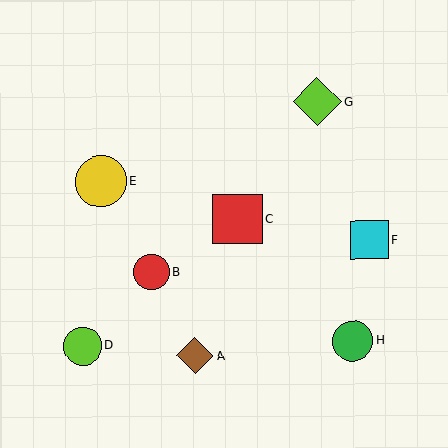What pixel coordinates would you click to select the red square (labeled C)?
Click at (237, 219) to select the red square C.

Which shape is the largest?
The yellow circle (labeled E) is the largest.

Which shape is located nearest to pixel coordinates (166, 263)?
The red circle (labeled B) at (152, 272) is nearest to that location.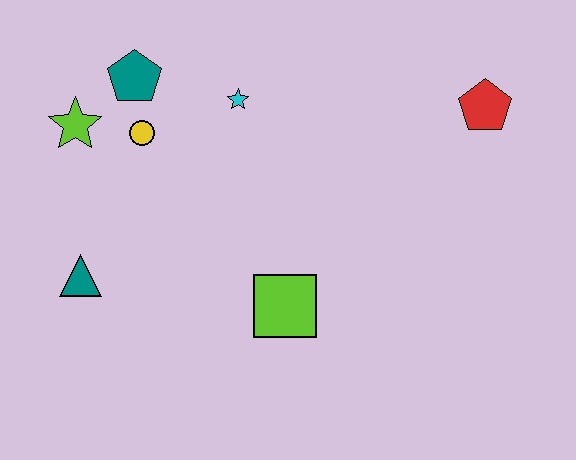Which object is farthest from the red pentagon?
The teal triangle is farthest from the red pentagon.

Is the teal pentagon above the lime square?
Yes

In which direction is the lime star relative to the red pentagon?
The lime star is to the left of the red pentagon.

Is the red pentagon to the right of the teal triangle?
Yes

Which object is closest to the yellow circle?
The teal pentagon is closest to the yellow circle.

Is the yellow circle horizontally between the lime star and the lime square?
Yes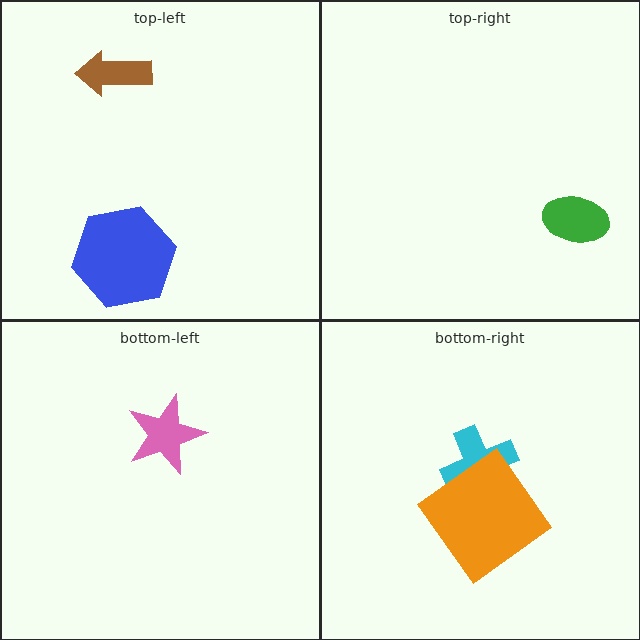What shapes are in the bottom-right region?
The cyan cross, the orange diamond.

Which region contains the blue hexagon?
The top-left region.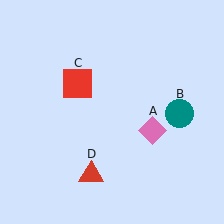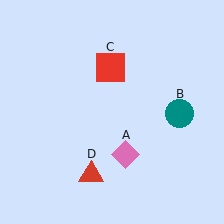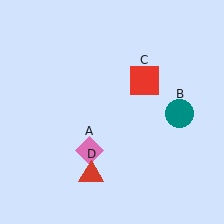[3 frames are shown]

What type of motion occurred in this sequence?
The pink diamond (object A), red square (object C) rotated clockwise around the center of the scene.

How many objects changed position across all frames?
2 objects changed position: pink diamond (object A), red square (object C).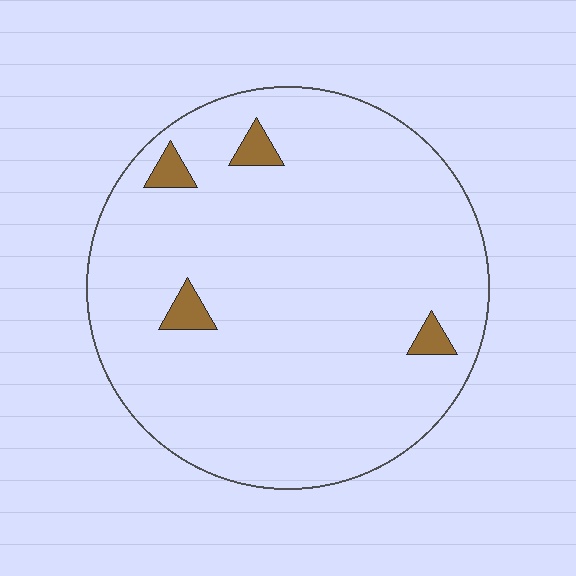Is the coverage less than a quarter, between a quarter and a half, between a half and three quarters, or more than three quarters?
Less than a quarter.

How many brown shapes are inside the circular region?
4.